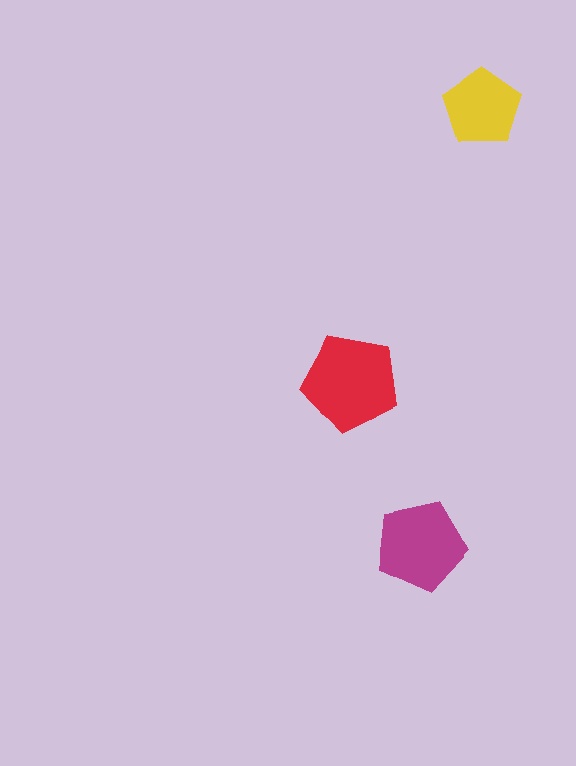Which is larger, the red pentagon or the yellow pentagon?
The red one.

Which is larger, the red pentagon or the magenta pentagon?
The red one.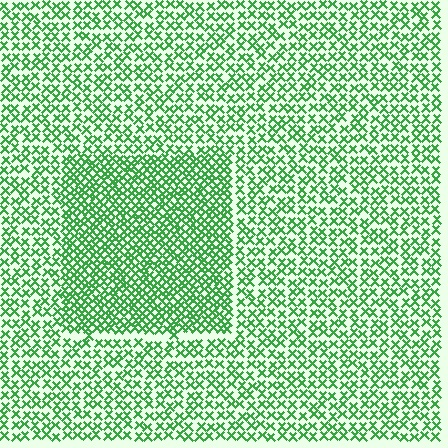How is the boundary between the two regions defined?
The boundary is defined by a change in element density (approximately 1.8x ratio). All elements are the same color, size, and shape.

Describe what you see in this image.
The image contains small green elements arranged at two different densities. A rectangle-shaped region is visible where the elements are more densely packed than the surrounding area.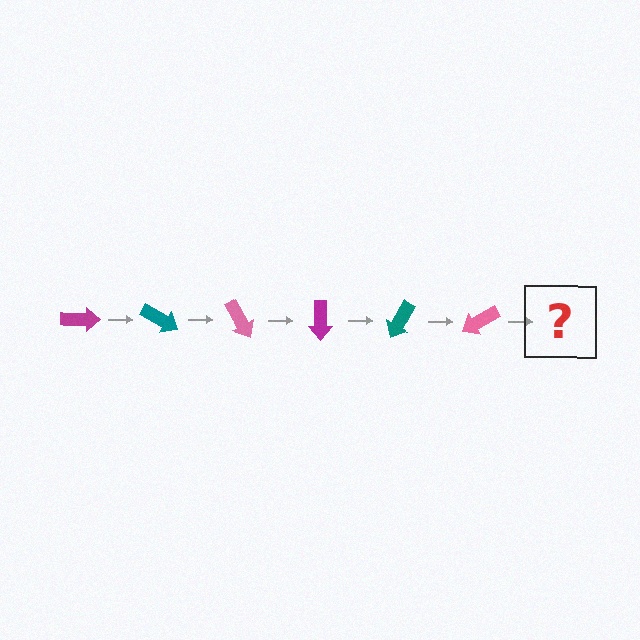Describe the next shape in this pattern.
It should be a magenta arrow, rotated 180 degrees from the start.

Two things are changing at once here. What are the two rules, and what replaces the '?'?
The two rules are that it rotates 30 degrees each step and the color cycles through magenta, teal, and pink. The '?' should be a magenta arrow, rotated 180 degrees from the start.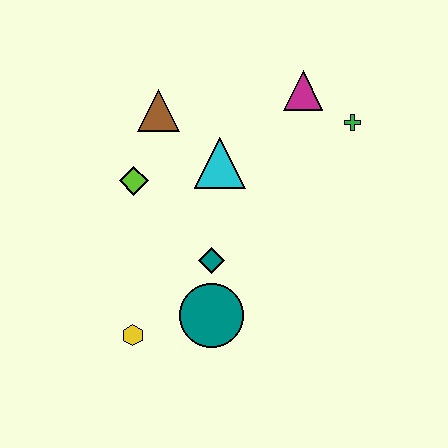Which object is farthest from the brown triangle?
The yellow hexagon is farthest from the brown triangle.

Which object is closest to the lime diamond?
The brown triangle is closest to the lime diamond.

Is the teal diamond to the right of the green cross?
No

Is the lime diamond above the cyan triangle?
No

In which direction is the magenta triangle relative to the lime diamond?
The magenta triangle is to the right of the lime diamond.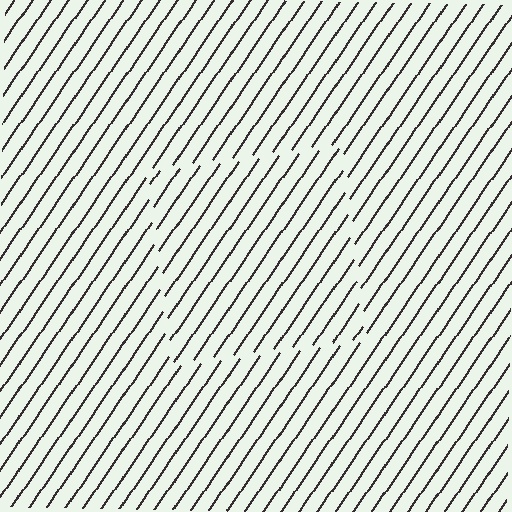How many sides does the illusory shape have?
4 sides — the line-ends trace a square.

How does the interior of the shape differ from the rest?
The interior of the shape contains the same grating, shifted by half a period — the contour is defined by the phase discontinuity where line-ends from the inner and outer gratings abut.